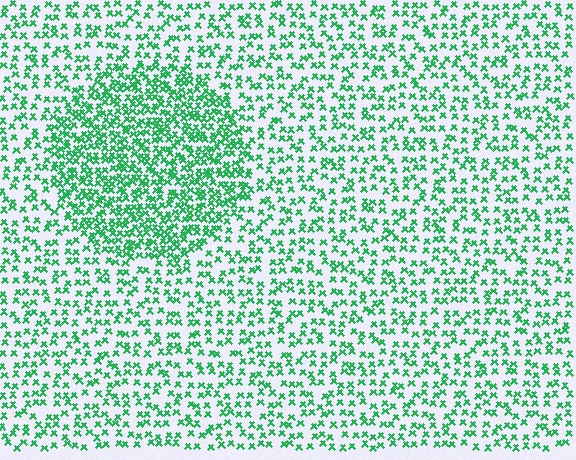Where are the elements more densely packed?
The elements are more densely packed inside the circle boundary.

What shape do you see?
I see a circle.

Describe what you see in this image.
The image contains small green elements arranged at two different densities. A circle-shaped region is visible where the elements are more densely packed than the surrounding area.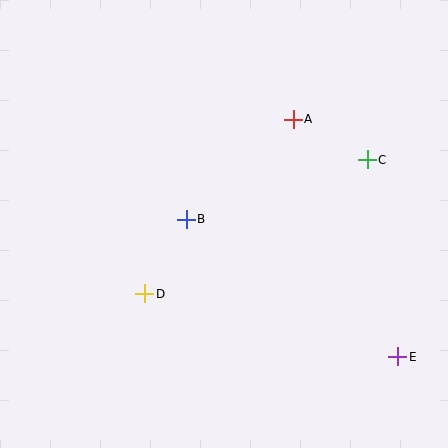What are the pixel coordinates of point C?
Point C is at (367, 160).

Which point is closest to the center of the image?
Point B at (186, 219) is closest to the center.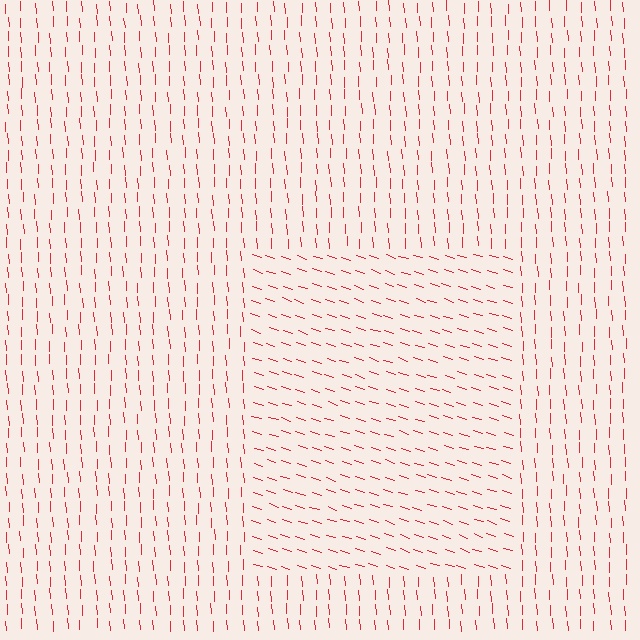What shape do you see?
I see a rectangle.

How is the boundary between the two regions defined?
The boundary is defined purely by a change in line orientation (approximately 69 degrees difference). All lines are the same color and thickness.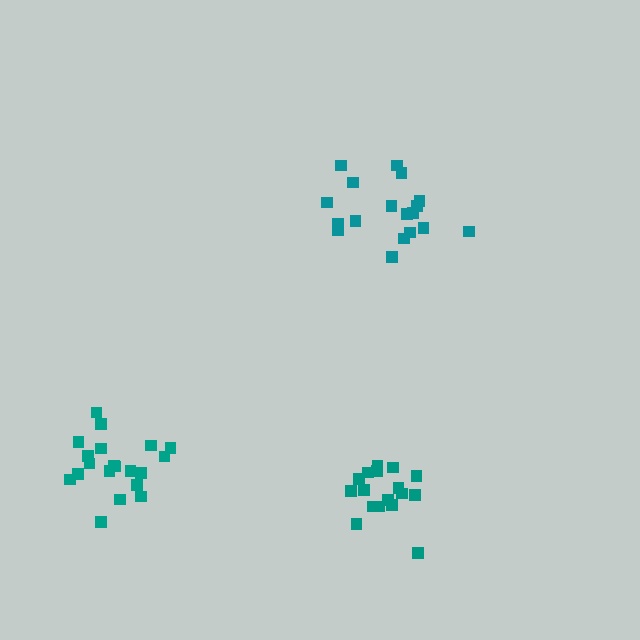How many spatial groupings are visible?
There are 3 spatial groupings.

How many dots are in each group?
Group 1: 20 dots, Group 2: 18 dots, Group 3: 17 dots (55 total).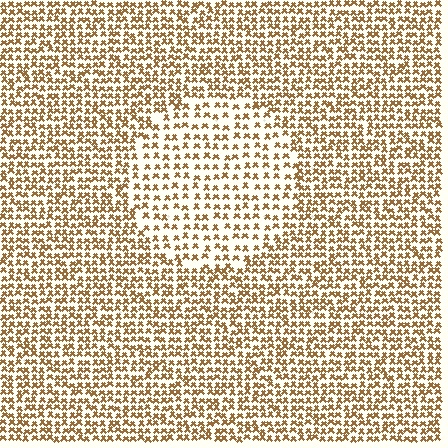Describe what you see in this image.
The image contains small brown elements arranged at two different densities. A circle-shaped region is visible where the elements are less densely packed than the surrounding area.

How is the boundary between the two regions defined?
The boundary is defined by a change in element density (approximately 1.7x ratio). All elements are the same color, size, and shape.